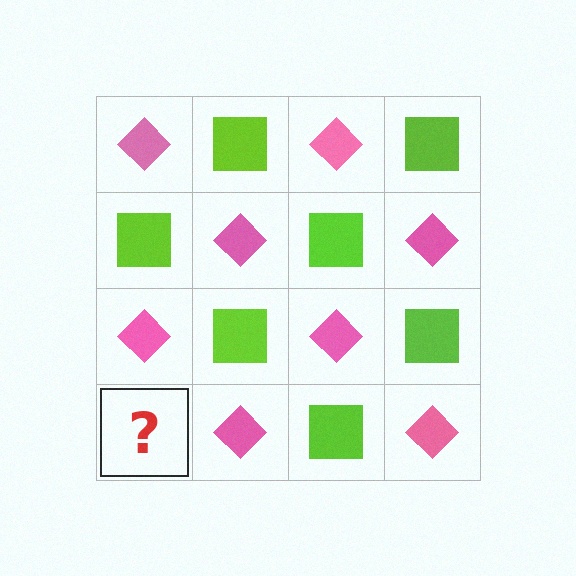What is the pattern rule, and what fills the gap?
The rule is that it alternates pink diamond and lime square in a checkerboard pattern. The gap should be filled with a lime square.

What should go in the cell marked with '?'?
The missing cell should contain a lime square.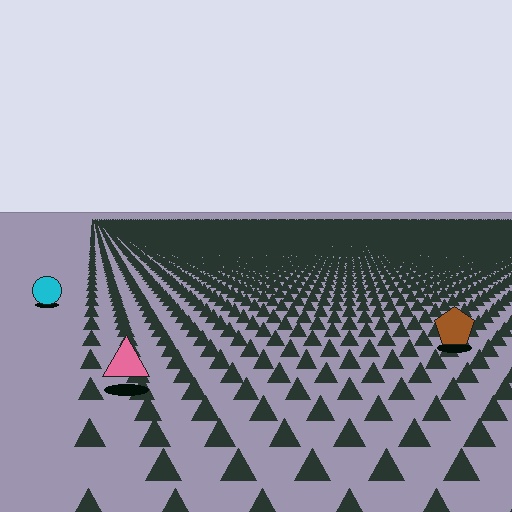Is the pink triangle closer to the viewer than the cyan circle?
Yes. The pink triangle is closer — you can tell from the texture gradient: the ground texture is coarser near it.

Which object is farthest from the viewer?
The cyan circle is farthest from the viewer. It appears smaller and the ground texture around it is denser.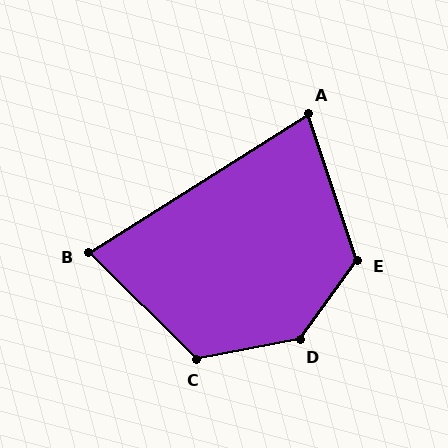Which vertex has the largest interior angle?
D, at approximately 137 degrees.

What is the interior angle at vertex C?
Approximately 124 degrees (obtuse).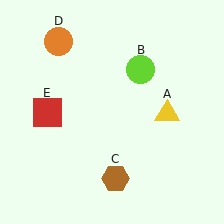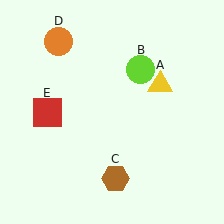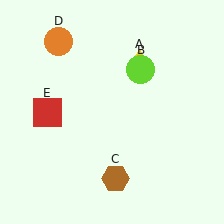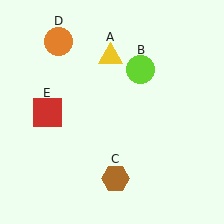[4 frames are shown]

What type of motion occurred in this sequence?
The yellow triangle (object A) rotated counterclockwise around the center of the scene.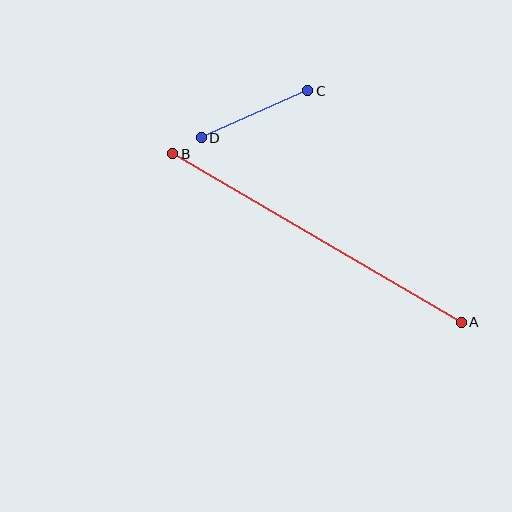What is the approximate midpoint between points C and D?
The midpoint is at approximately (254, 114) pixels.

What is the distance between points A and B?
The distance is approximately 334 pixels.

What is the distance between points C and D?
The distance is approximately 116 pixels.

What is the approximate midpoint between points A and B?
The midpoint is at approximately (317, 238) pixels.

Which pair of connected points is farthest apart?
Points A and B are farthest apart.